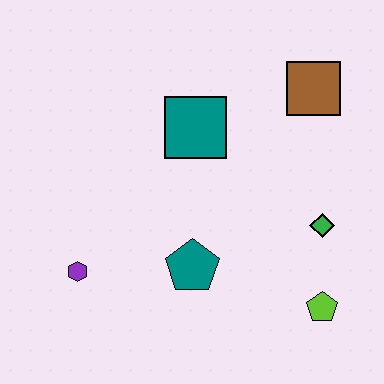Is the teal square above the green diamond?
Yes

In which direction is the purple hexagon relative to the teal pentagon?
The purple hexagon is to the left of the teal pentagon.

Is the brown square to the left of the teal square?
No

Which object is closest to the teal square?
The brown square is closest to the teal square.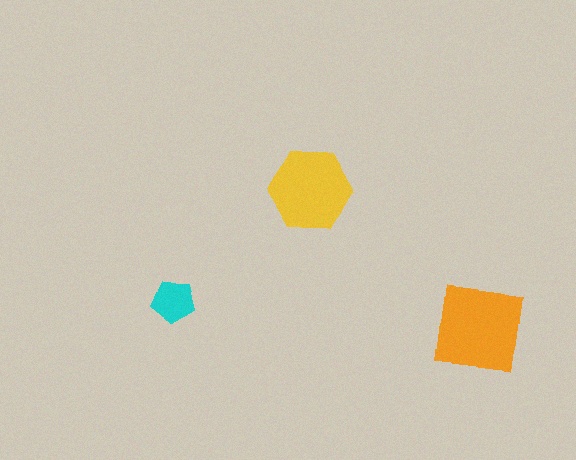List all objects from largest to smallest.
The orange square, the yellow hexagon, the cyan pentagon.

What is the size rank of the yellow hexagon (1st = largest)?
2nd.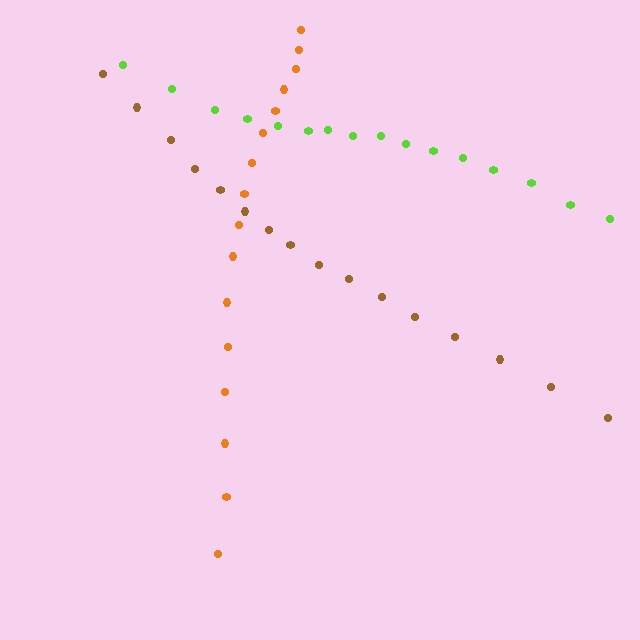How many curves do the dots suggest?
There are 3 distinct paths.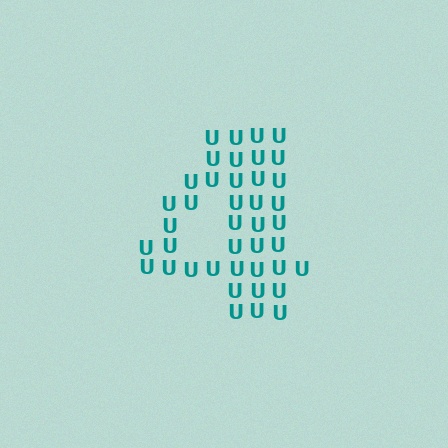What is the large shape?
The large shape is the digit 4.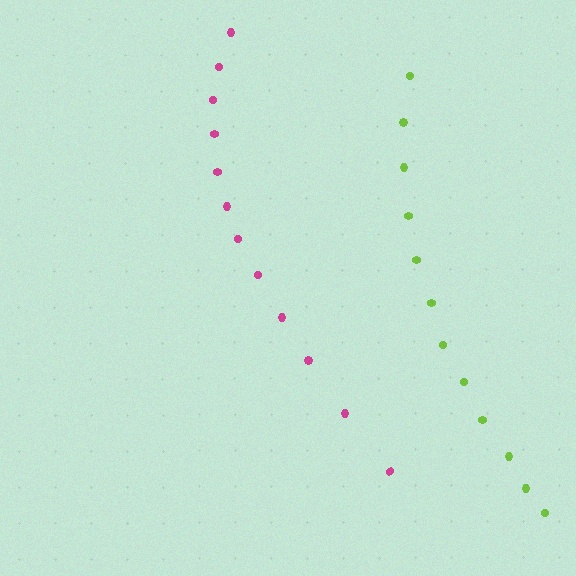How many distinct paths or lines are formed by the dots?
There are 2 distinct paths.